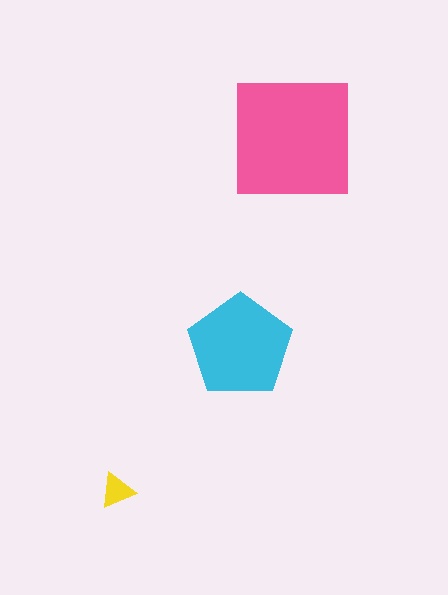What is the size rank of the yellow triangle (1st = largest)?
3rd.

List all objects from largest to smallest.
The pink square, the cyan pentagon, the yellow triangle.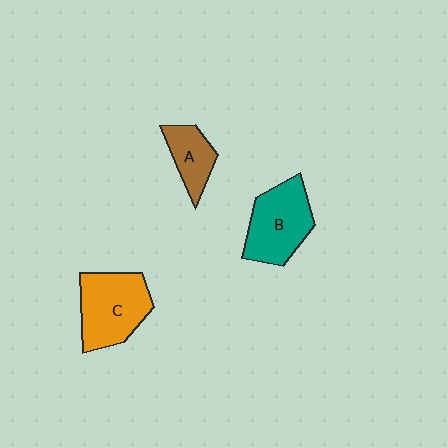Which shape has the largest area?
Shape C (orange).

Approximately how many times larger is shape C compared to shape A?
Approximately 1.9 times.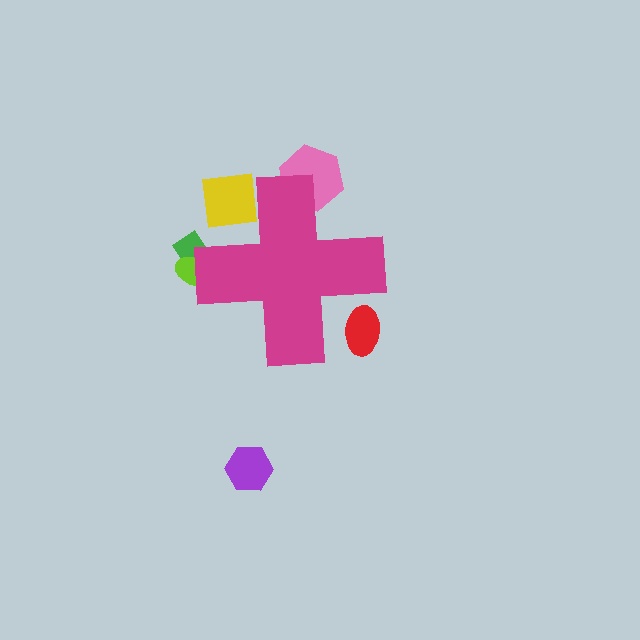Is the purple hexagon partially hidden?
No, the purple hexagon is fully visible.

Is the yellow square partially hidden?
Yes, the yellow square is partially hidden behind the magenta cross.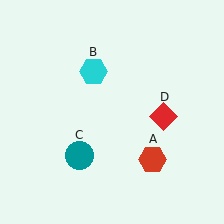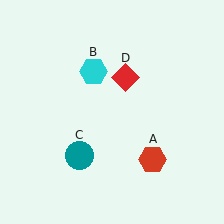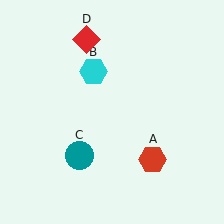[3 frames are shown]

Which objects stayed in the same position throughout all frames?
Red hexagon (object A) and cyan hexagon (object B) and teal circle (object C) remained stationary.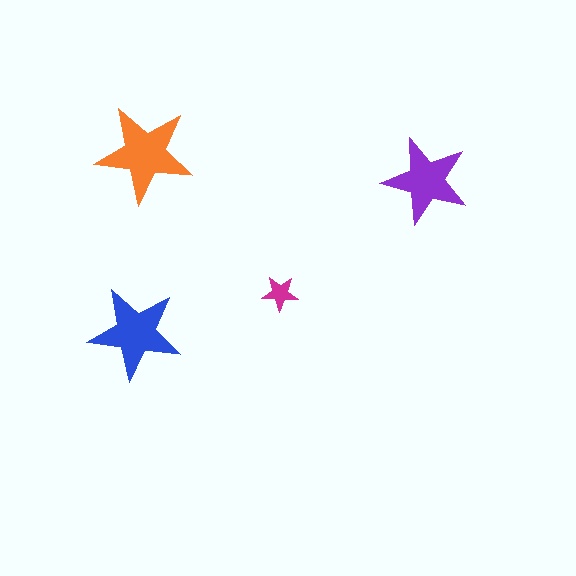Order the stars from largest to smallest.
the orange one, the blue one, the purple one, the magenta one.